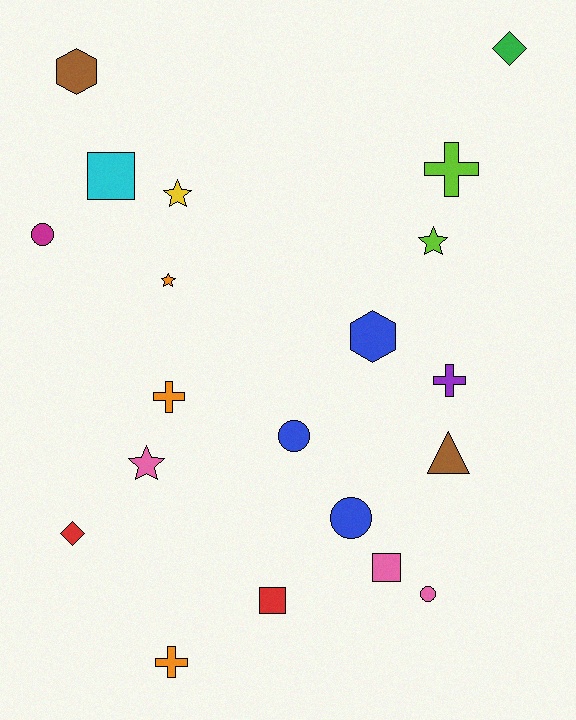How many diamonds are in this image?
There are 2 diamonds.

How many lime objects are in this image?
There are 2 lime objects.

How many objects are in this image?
There are 20 objects.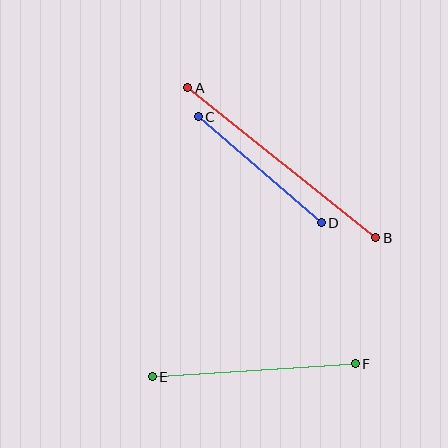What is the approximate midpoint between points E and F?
The midpoint is at approximately (254, 370) pixels.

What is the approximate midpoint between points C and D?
The midpoint is at approximately (260, 170) pixels.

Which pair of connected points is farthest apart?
Points A and B are farthest apart.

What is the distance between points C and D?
The distance is approximately 162 pixels.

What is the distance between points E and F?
The distance is approximately 204 pixels.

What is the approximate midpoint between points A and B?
The midpoint is at approximately (282, 163) pixels.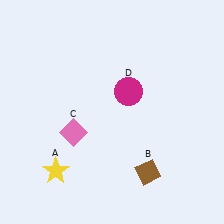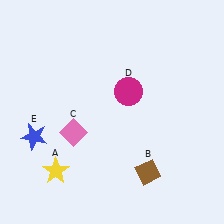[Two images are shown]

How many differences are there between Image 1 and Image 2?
There is 1 difference between the two images.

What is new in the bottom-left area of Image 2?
A blue star (E) was added in the bottom-left area of Image 2.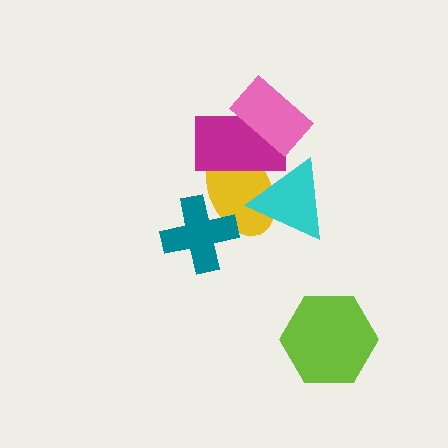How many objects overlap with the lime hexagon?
0 objects overlap with the lime hexagon.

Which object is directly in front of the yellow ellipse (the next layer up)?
The magenta rectangle is directly in front of the yellow ellipse.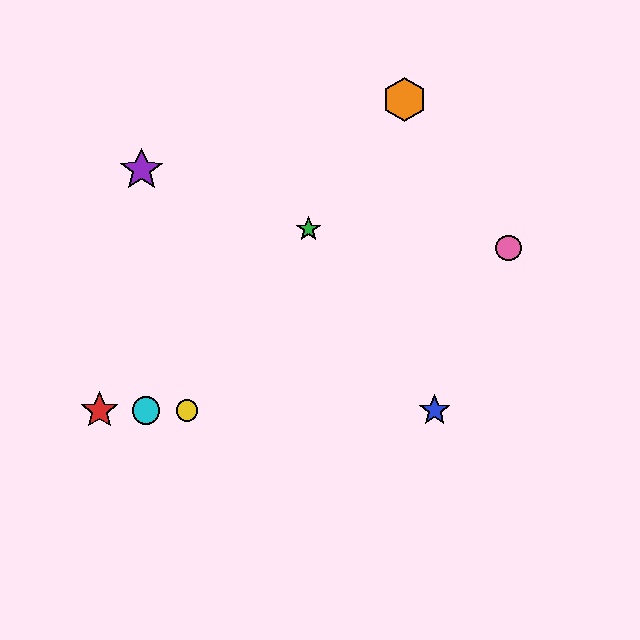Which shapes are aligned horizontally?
The red star, the blue star, the yellow circle, the cyan circle are aligned horizontally.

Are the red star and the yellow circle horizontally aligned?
Yes, both are at y≈410.